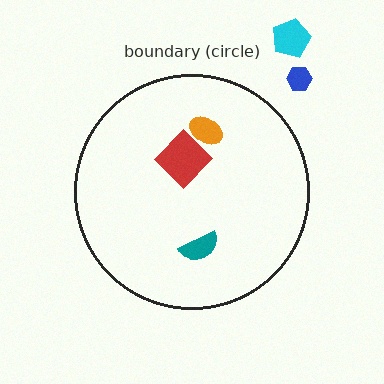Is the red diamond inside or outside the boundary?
Inside.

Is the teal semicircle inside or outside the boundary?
Inside.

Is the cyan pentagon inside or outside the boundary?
Outside.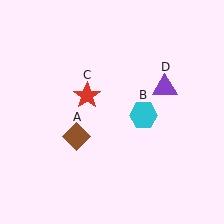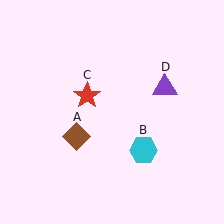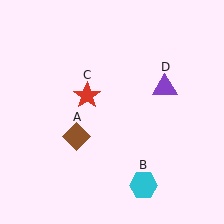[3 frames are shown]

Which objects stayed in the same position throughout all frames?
Brown diamond (object A) and red star (object C) and purple triangle (object D) remained stationary.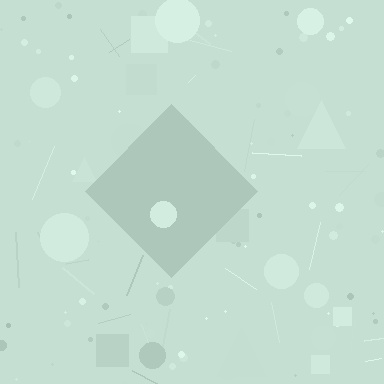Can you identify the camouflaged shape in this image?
The camouflaged shape is a diamond.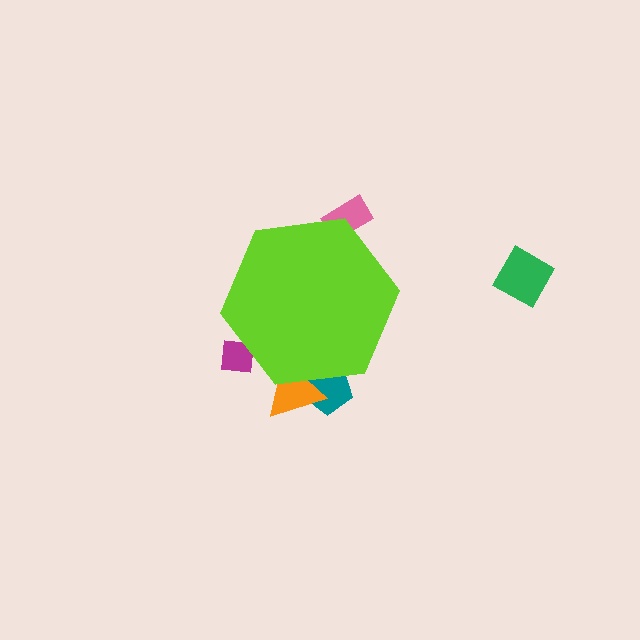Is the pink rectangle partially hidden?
Yes, the pink rectangle is partially hidden behind the lime hexagon.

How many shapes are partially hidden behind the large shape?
4 shapes are partially hidden.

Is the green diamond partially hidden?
No, the green diamond is fully visible.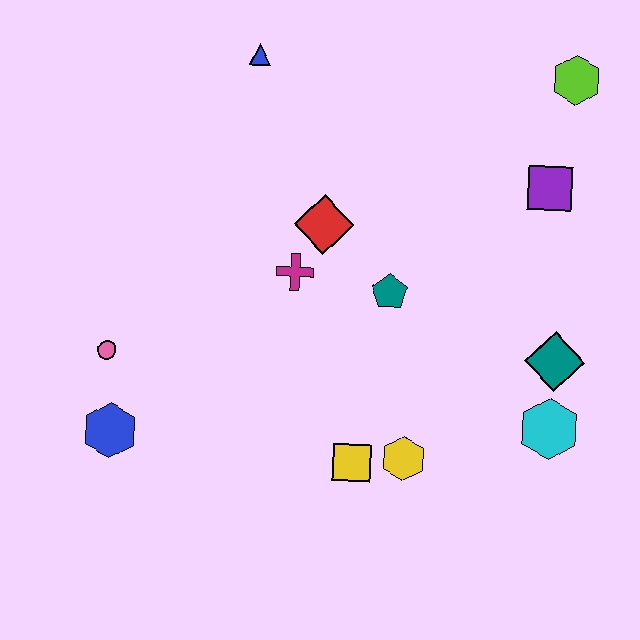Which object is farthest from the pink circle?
The lime hexagon is farthest from the pink circle.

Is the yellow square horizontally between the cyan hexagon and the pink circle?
Yes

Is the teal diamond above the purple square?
No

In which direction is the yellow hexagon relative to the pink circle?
The yellow hexagon is to the right of the pink circle.